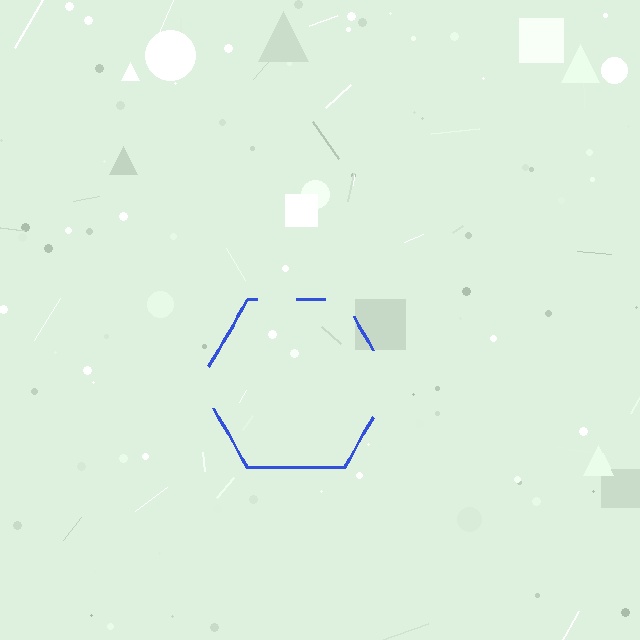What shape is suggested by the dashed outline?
The dashed outline suggests a hexagon.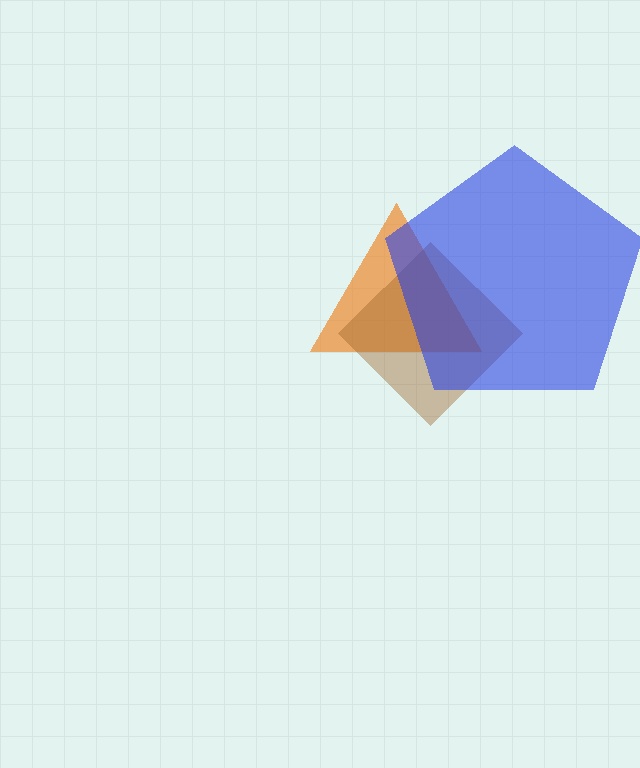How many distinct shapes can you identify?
There are 3 distinct shapes: an orange triangle, a brown diamond, a blue pentagon.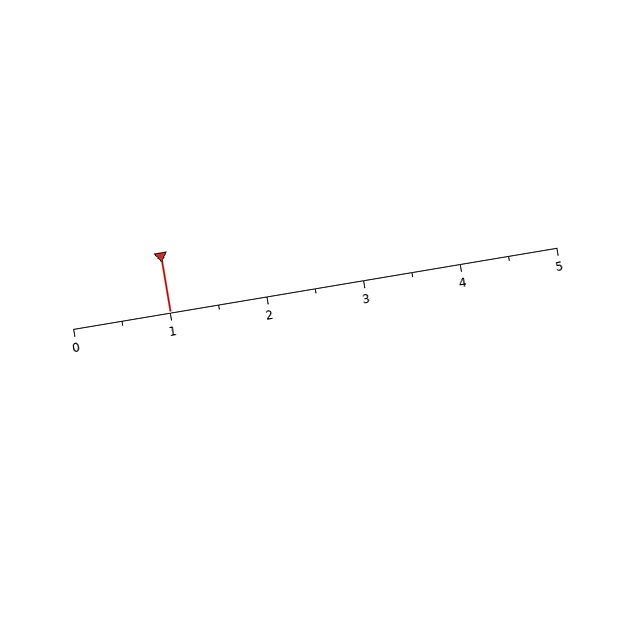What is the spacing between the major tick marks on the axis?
The major ticks are spaced 1 apart.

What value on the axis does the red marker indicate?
The marker indicates approximately 1.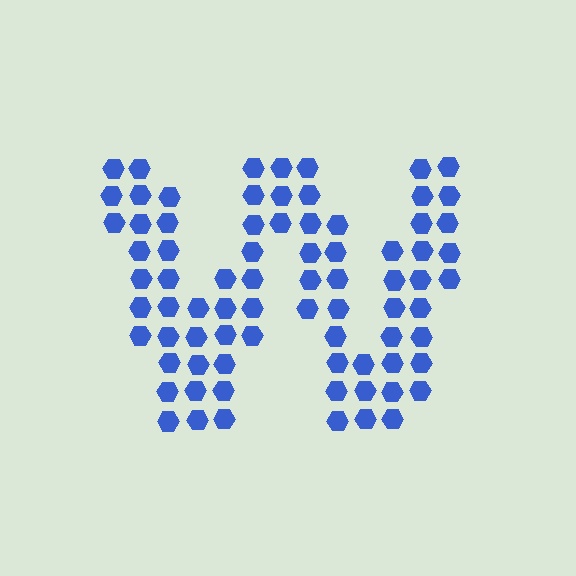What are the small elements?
The small elements are hexagons.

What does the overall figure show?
The overall figure shows the letter W.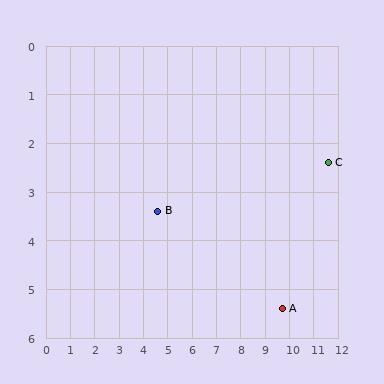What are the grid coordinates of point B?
Point B is at approximately (4.6, 3.4).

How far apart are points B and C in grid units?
Points B and C are about 7.1 grid units apart.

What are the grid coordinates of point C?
Point C is at approximately (11.6, 2.4).